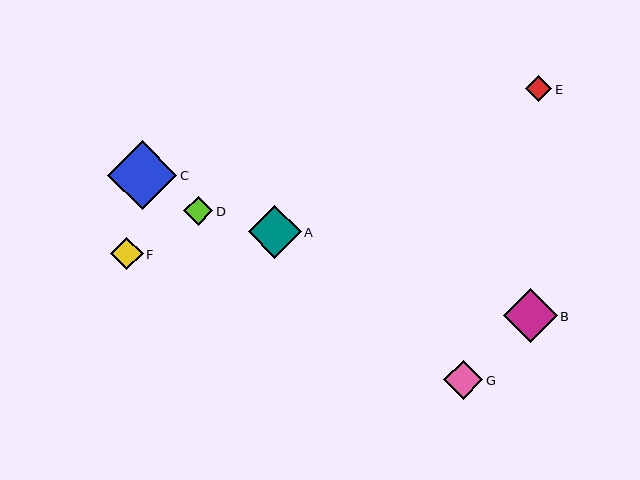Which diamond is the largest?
Diamond C is the largest with a size of approximately 69 pixels.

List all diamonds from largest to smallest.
From largest to smallest: C, B, A, G, F, D, E.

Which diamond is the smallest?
Diamond E is the smallest with a size of approximately 26 pixels.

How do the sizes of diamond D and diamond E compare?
Diamond D and diamond E are approximately the same size.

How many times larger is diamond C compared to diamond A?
Diamond C is approximately 1.3 times the size of diamond A.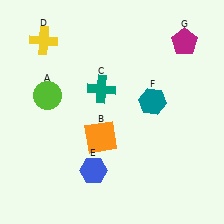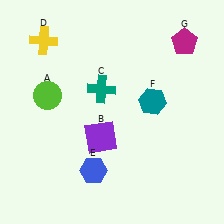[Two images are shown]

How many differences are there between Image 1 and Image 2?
There is 1 difference between the two images.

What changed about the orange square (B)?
In Image 1, B is orange. In Image 2, it changed to purple.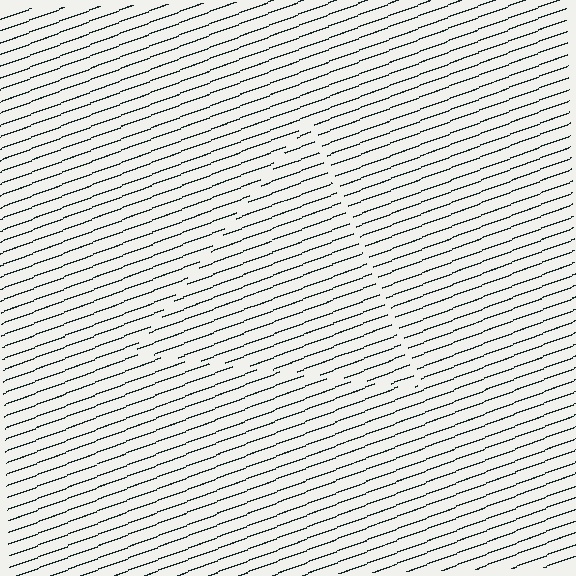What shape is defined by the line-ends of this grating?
An illusory triangle. The interior of the shape contains the same grating, shifted by half a period — the contour is defined by the phase discontinuity where line-ends from the inner and outer gratings abut.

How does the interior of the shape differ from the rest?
The interior of the shape contains the same grating, shifted by half a period — the contour is defined by the phase discontinuity where line-ends from the inner and outer gratings abut.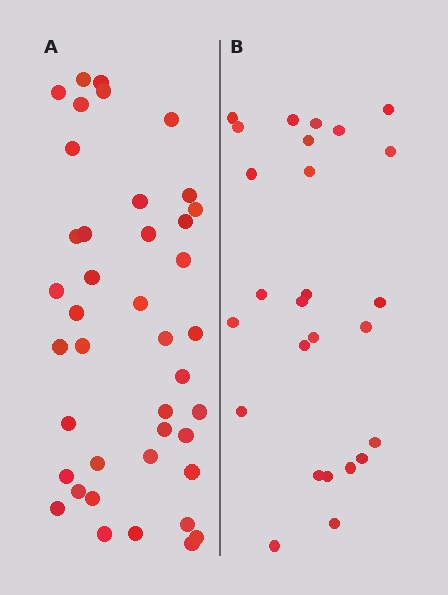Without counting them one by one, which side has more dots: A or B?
Region A (the left region) has more dots.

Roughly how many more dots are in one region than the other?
Region A has approximately 15 more dots than region B.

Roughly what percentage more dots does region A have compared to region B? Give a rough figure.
About 60% more.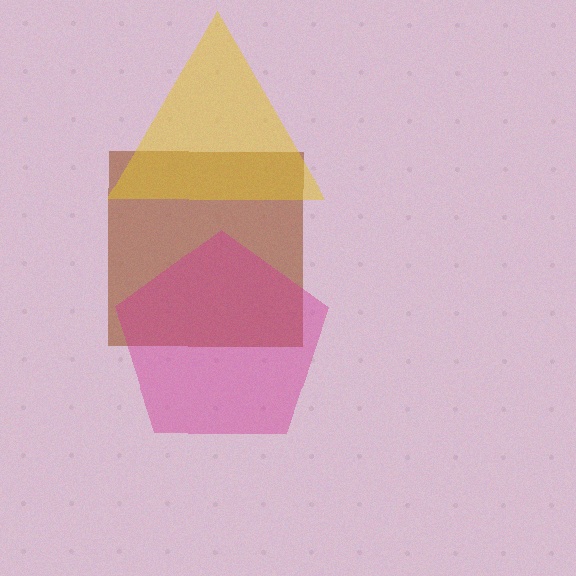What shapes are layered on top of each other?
The layered shapes are: a brown square, a yellow triangle, a magenta pentagon.